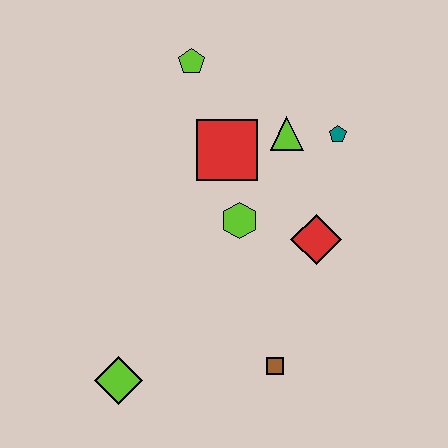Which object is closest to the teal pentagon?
The lime triangle is closest to the teal pentagon.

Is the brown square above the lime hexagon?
No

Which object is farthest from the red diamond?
The lime diamond is farthest from the red diamond.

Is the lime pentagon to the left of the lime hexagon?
Yes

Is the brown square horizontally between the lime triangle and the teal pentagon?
No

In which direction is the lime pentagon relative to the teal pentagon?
The lime pentagon is to the left of the teal pentagon.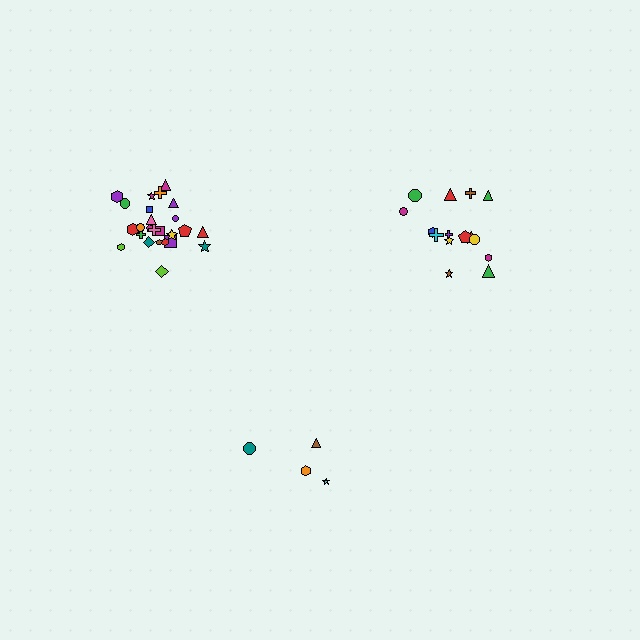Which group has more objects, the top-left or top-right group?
The top-left group.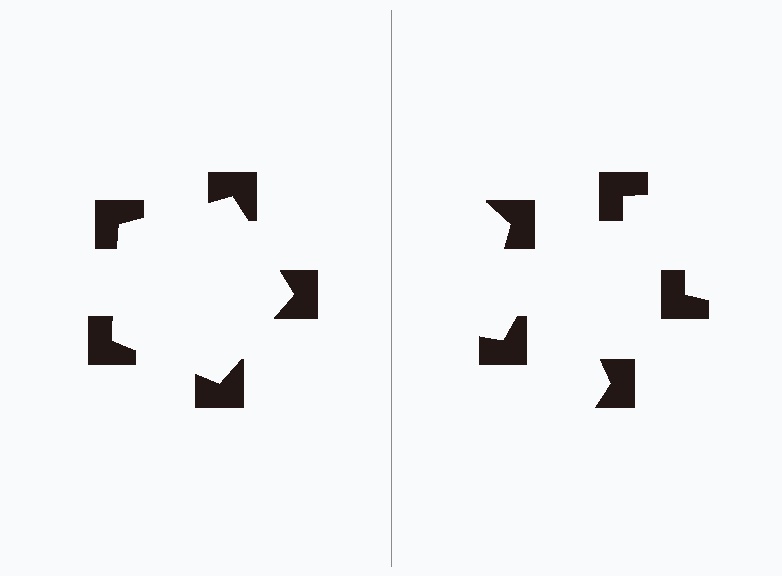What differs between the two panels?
The notched squares are positioned identically on both sides; only the wedge orientations differ. On the left they align to a pentagon; on the right they are misaligned.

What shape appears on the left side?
An illusory pentagon.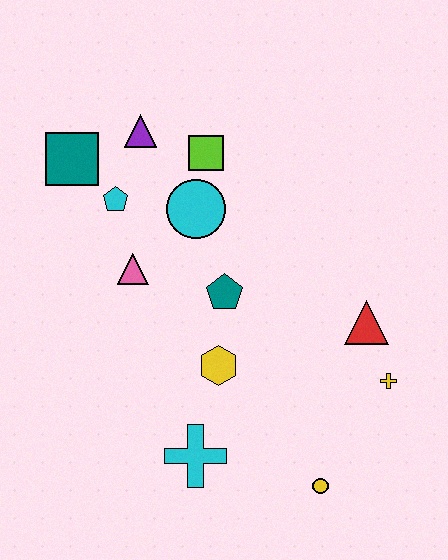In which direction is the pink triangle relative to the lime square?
The pink triangle is below the lime square.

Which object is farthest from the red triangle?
The teal square is farthest from the red triangle.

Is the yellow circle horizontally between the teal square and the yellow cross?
Yes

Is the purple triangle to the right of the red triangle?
No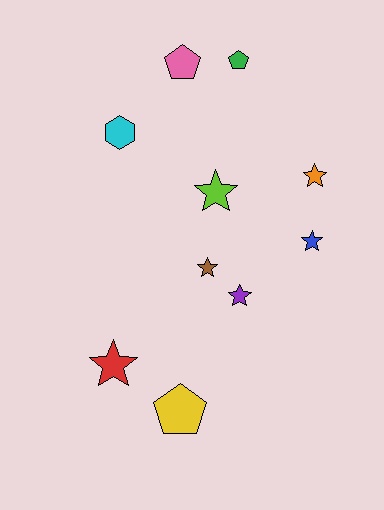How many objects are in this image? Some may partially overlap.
There are 10 objects.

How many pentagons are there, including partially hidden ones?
There are 3 pentagons.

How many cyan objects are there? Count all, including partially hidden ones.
There is 1 cyan object.